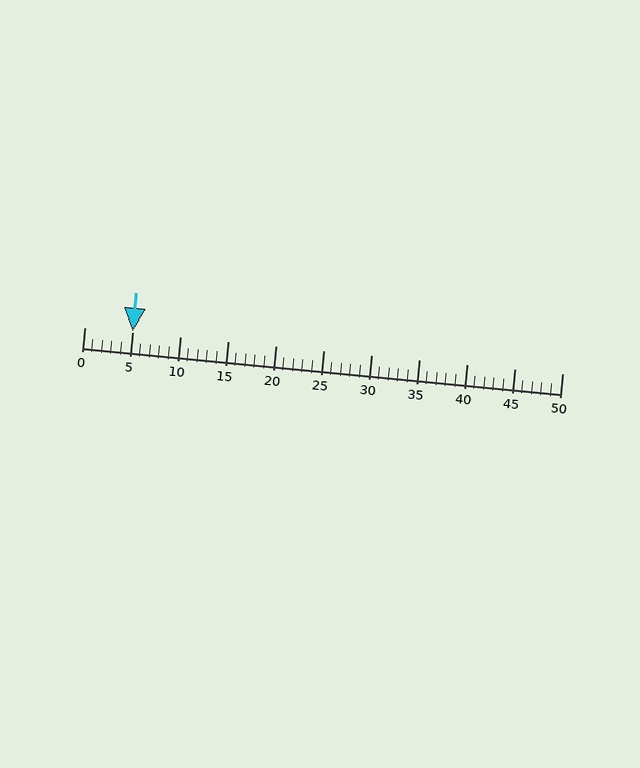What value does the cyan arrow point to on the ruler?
The cyan arrow points to approximately 5.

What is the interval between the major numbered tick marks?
The major tick marks are spaced 5 units apart.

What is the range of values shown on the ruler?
The ruler shows values from 0 to 50.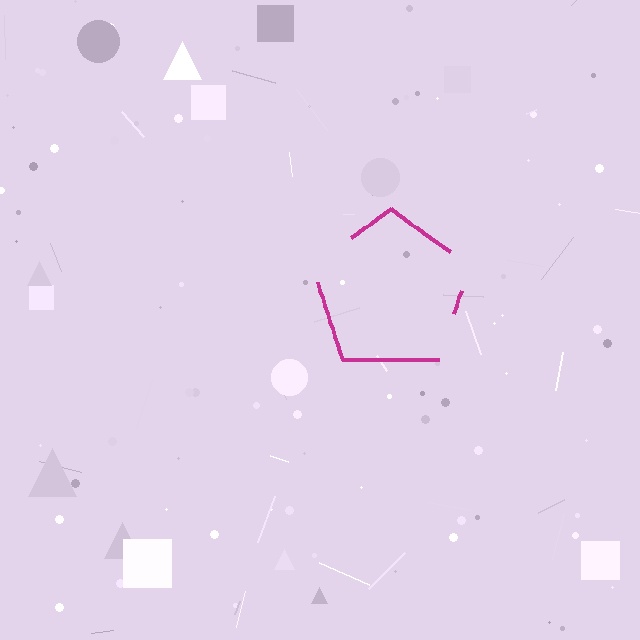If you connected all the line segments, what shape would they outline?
They would outline a pentagon.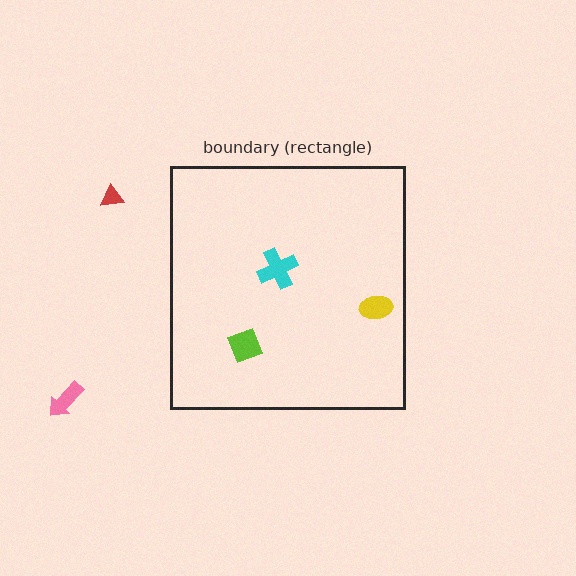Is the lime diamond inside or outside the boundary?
Inside.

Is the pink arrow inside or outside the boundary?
Outside.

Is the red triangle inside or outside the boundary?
Outside.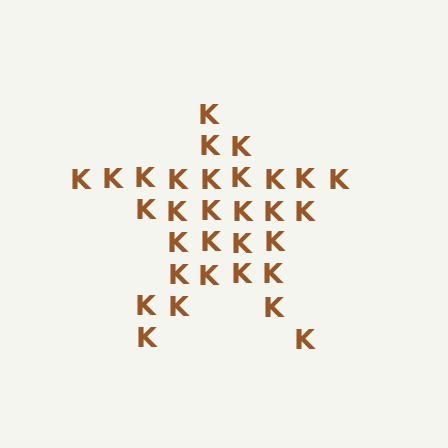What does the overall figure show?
The overall figure shows a star.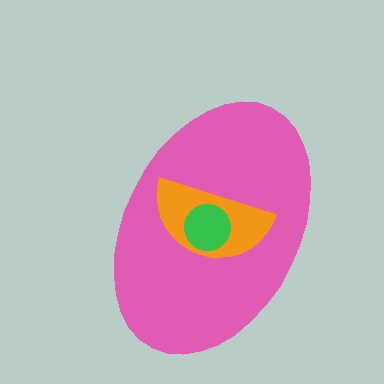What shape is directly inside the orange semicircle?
The green circle.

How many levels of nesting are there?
3.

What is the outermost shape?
The pink ellipse.